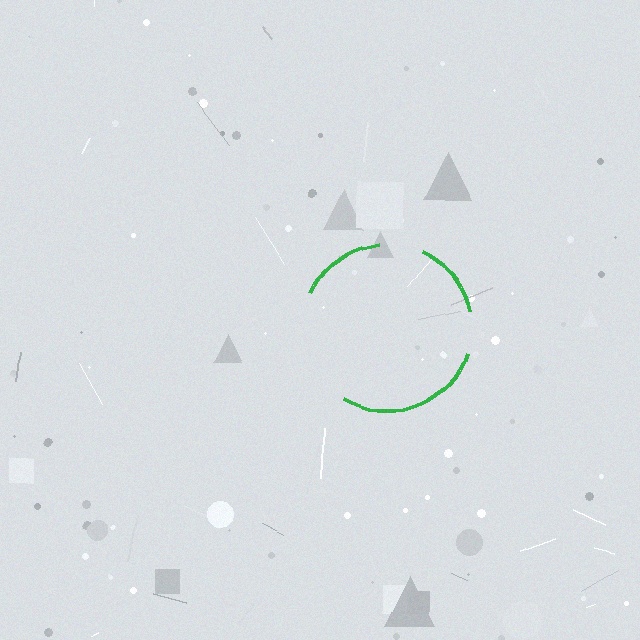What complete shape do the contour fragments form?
The contour fragments form a circle.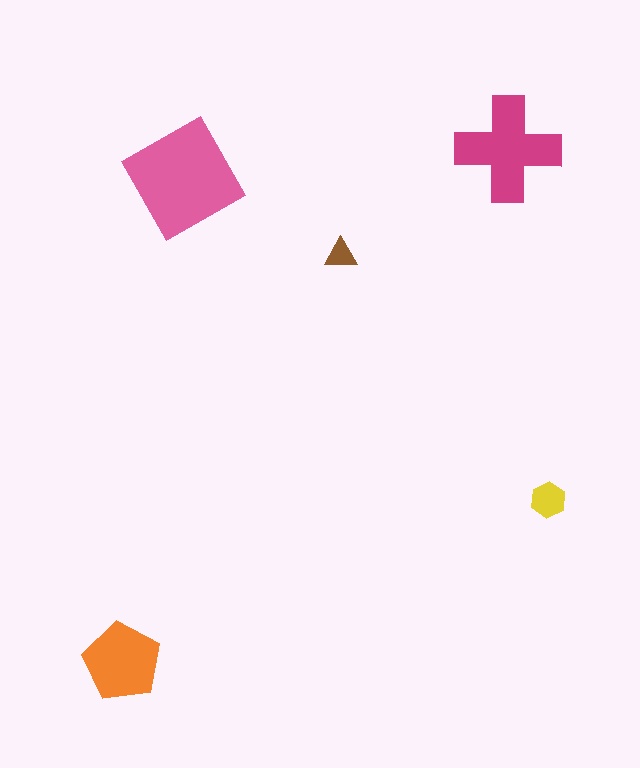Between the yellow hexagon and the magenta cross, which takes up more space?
The magenta cross.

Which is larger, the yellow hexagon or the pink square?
The pink square.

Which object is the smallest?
The brown triangle.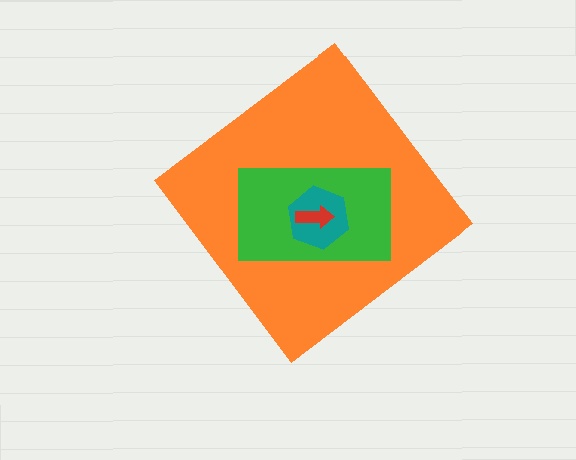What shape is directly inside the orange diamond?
The green rectangle.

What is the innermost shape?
The red arrow.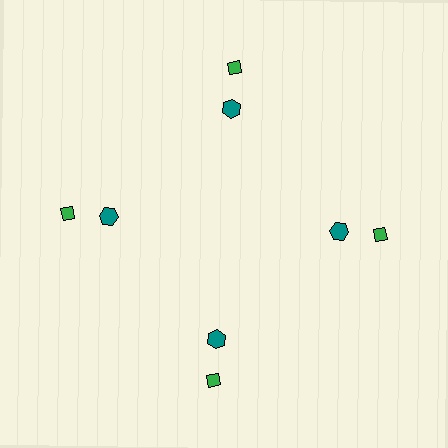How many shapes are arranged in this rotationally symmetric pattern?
There are 8 shapes, arranged in 4 groups of 2.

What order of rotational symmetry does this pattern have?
This pattern has 4-fold rotational symmetry.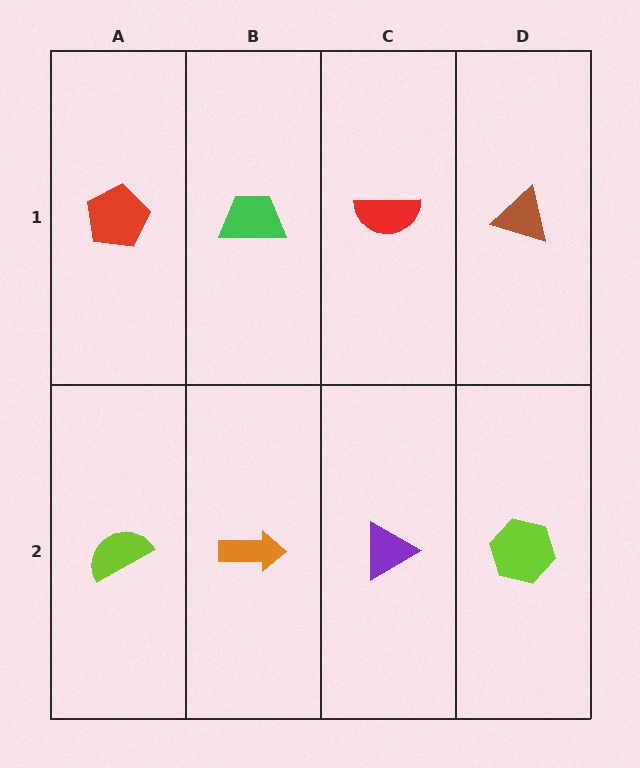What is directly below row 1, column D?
A lime hexagon.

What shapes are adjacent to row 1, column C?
A purple triangle (row 2, column C), a green trapezoid (row 1, column B), a brown triangle (row 1, column D).